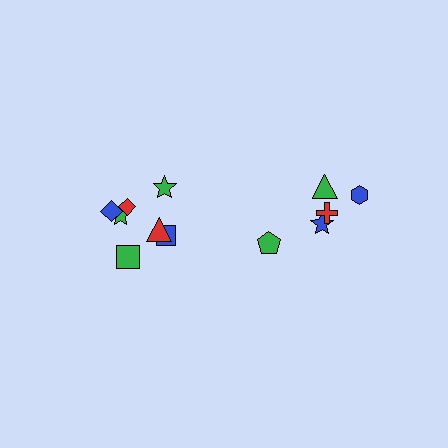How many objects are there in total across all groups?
There are 12 objects.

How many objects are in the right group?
There are 5 objects.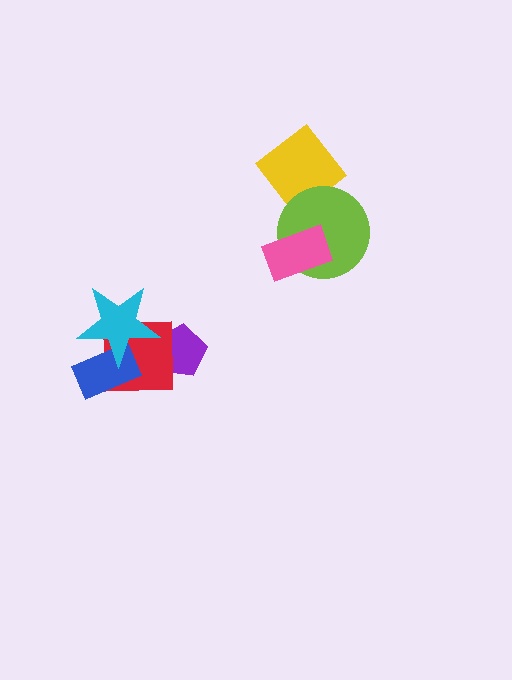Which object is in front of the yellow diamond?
The lime circle is in front of the yellow diamond.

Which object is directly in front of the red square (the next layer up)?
The blue rectangle is directly in front of the red square.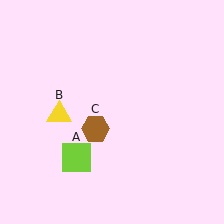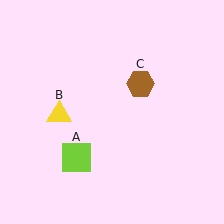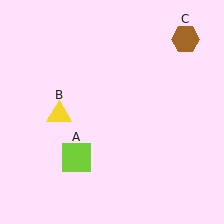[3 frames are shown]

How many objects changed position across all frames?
1 object changed position: brown hexagon (object C).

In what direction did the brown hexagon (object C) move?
The brown hexagon (object C) moved up and to the right.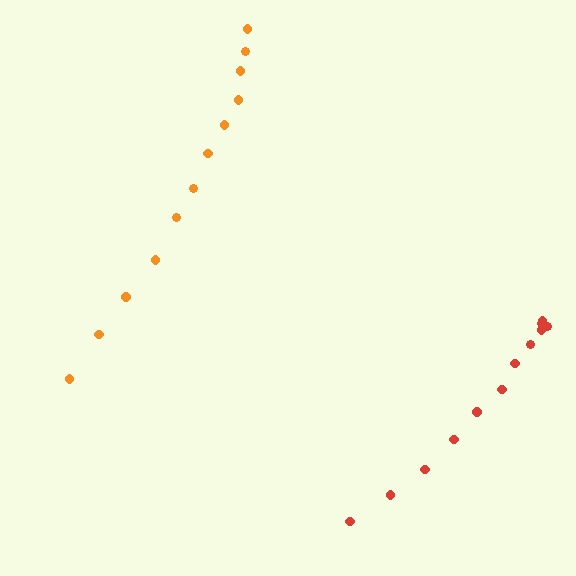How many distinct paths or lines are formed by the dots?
There are 2 distinct paths.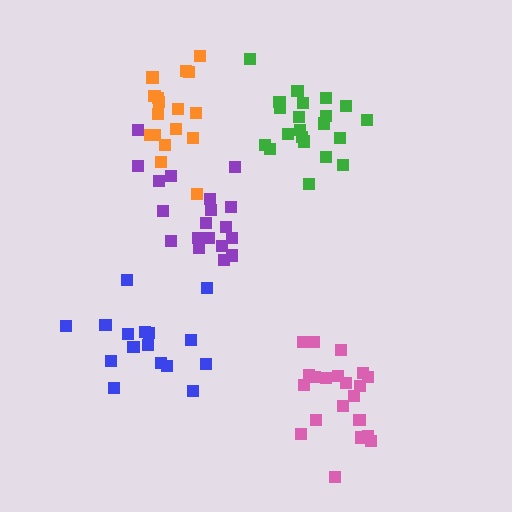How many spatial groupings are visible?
There are 5 spatial groupings.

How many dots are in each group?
Group 1: 19 dots, Group 2: 16 dots, Group 3: 21 dots, Group 4: 21 dots, Group 5: 18 dots (95 total).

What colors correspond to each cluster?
The clusters are colored: purple, blue, pink, green, orange.